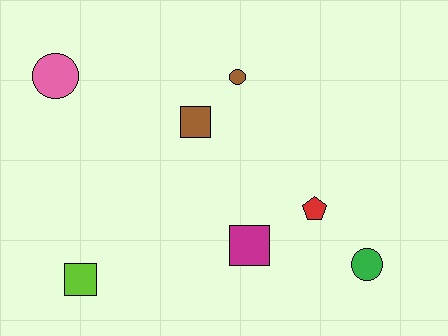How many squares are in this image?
There are 3 squares.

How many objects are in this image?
There are 7 objects.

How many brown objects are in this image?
There are 2 brown objects.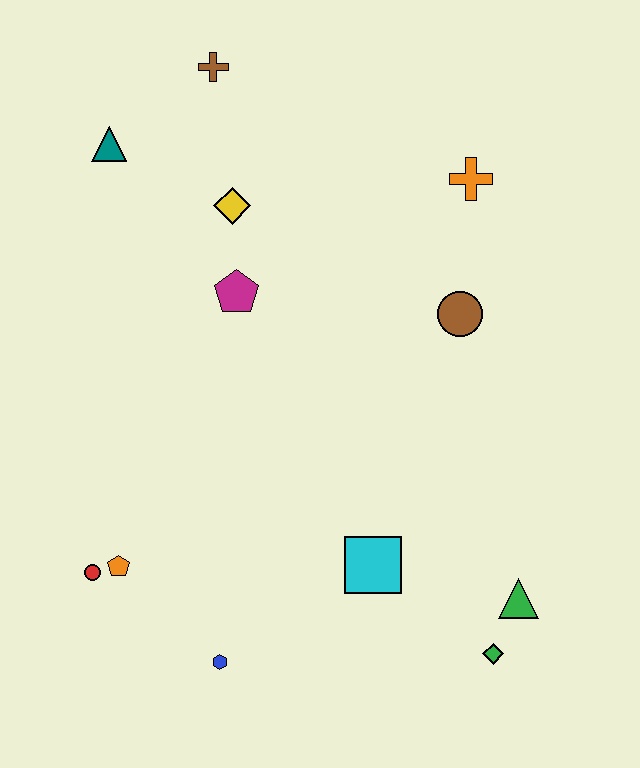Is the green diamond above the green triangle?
No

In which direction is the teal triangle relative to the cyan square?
The teal triangle is above the cyan square.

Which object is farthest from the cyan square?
The brown cross is farthest from the cyan square.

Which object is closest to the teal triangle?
The brown cross is closest to the teal triangle.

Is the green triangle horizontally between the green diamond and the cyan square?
No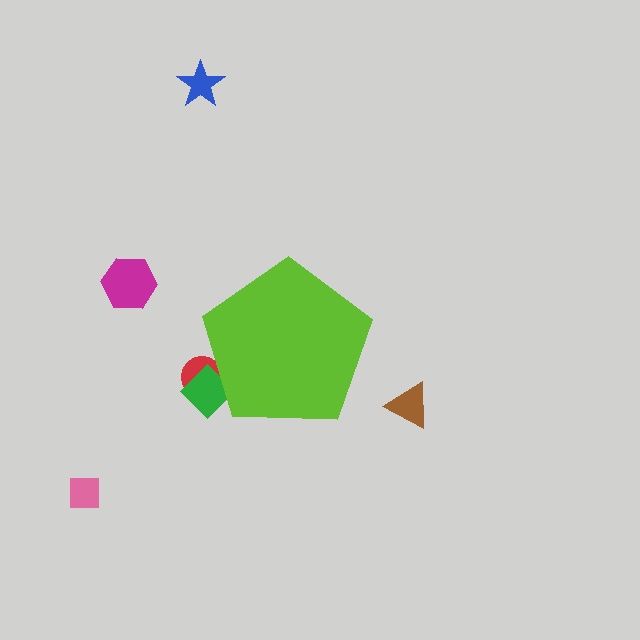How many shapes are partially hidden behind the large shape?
2 shapes are partially hidden.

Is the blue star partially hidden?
No, the blue star is fully visible.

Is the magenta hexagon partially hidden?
No, the magenta hexagon is fully visible.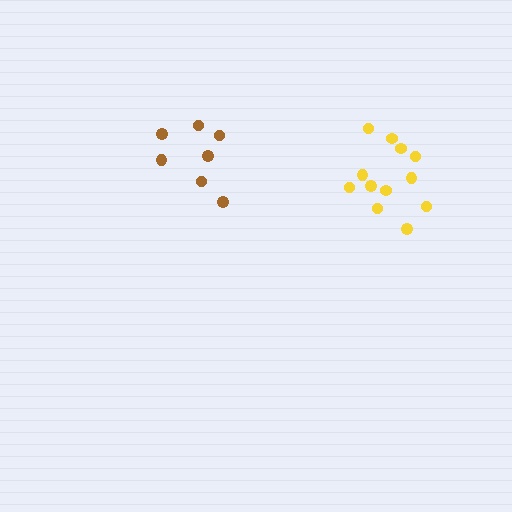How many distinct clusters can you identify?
There are 2 distinct clusters.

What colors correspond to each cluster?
The clusters are colored: yellow, brown.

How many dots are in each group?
Group 1: 12 dots, Group 2: 7 dots (19 total).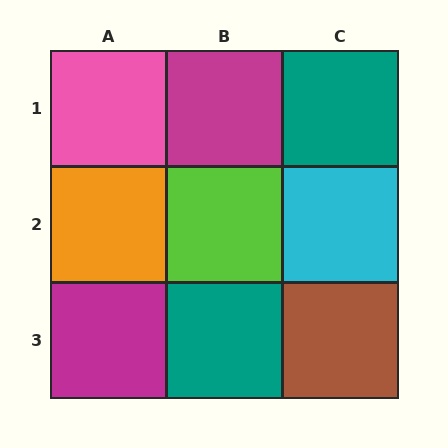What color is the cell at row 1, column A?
Pink.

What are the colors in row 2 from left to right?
Orange, lime, cyan.